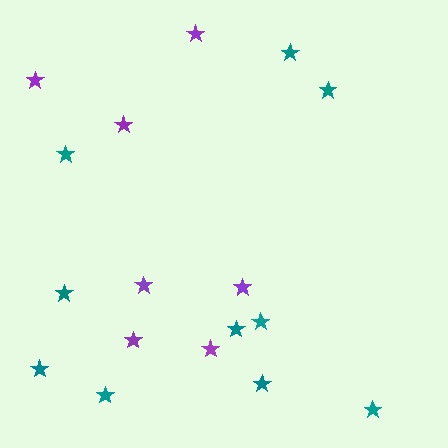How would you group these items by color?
There are 2 groups: one group of teal stars (10) and one group of purple stars (7).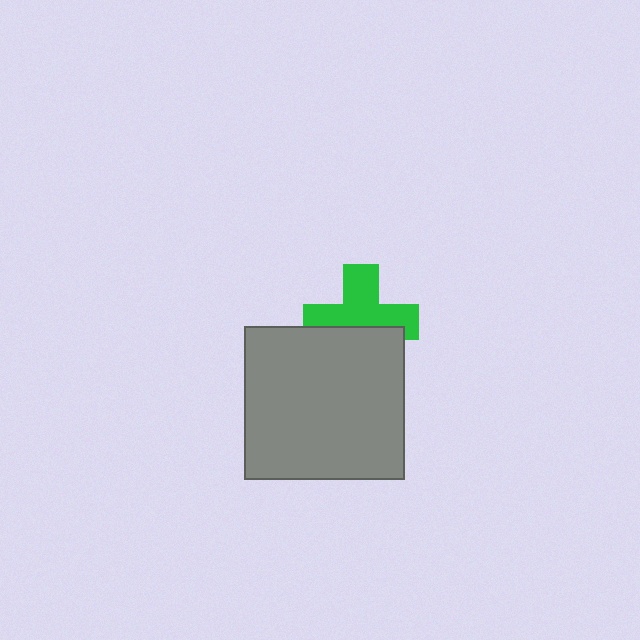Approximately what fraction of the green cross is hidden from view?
Roughly 41% of the green cross is hidden behind the gray rectangle.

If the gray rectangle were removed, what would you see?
You would see the complete green cross.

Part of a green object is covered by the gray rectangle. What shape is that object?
It is a cross.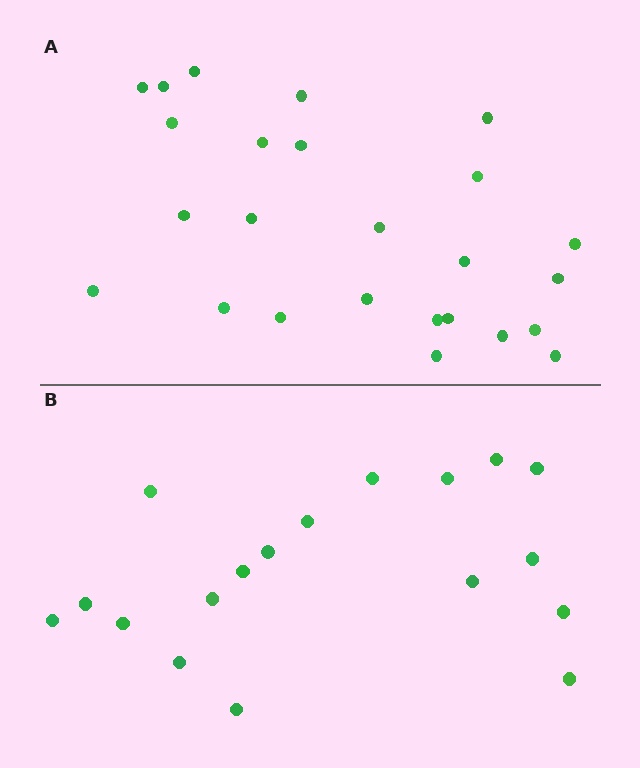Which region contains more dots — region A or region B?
Region A (the top region) has more dots.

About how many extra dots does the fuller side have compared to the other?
Region A has roughly 8 or so more dots than region B.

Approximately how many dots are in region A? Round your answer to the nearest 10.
About 20 dots. (The exact count is 25, which rounds to 20.)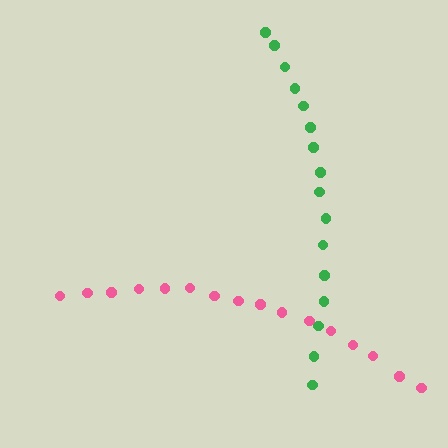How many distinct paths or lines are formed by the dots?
There are 2 distinct paths.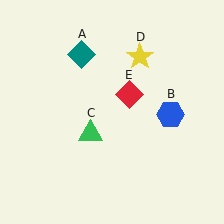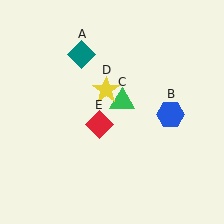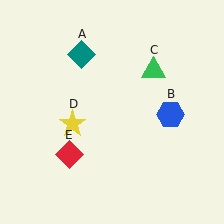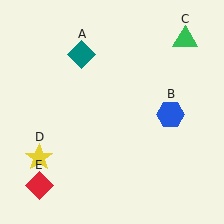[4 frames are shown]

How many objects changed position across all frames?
3 objects changed position: green triangle (object C), yellow star (object D), red diamond (object E).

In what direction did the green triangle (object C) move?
The green triangle (object C) moved up and to the right.